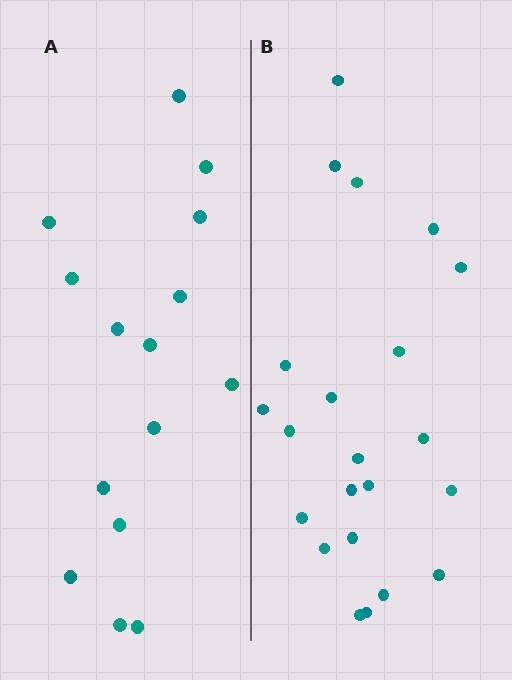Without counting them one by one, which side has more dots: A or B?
Region B (the right region) has more dots.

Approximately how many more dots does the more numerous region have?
Region B has roughly 8 or so more dots than region A.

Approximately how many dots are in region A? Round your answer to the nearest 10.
About 20 dots. (The exact count is 15, which rounds to 20.)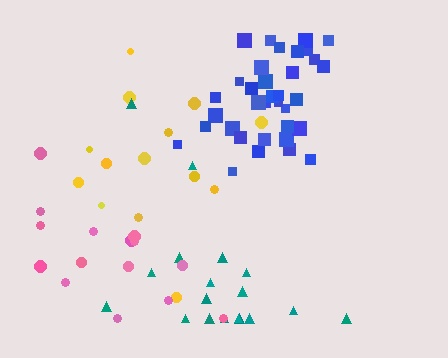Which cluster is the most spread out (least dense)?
Yellow.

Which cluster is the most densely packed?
Blue.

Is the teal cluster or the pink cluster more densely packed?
Pink.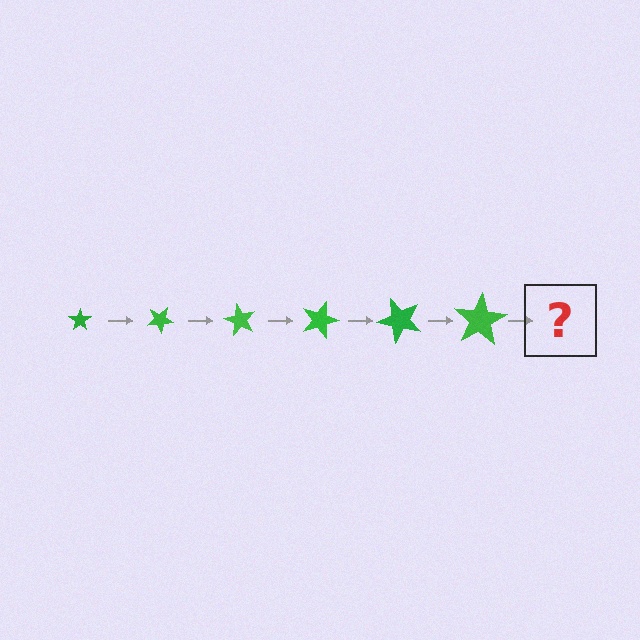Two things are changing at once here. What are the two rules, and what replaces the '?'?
The two rules are that the star grows larger each step and it rotates 30 degrees each step. The '?' should be a star, larger than the previous one and rotated 180 degrees from the start.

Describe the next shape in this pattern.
It should be a star, larger than the previous one and rotated 180 degrees from the start.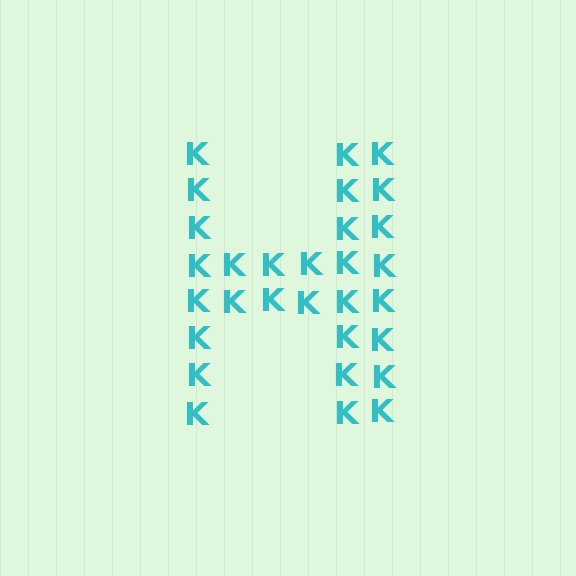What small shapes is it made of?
It is made of small letter K's.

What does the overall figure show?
The overall figure shows the letter H.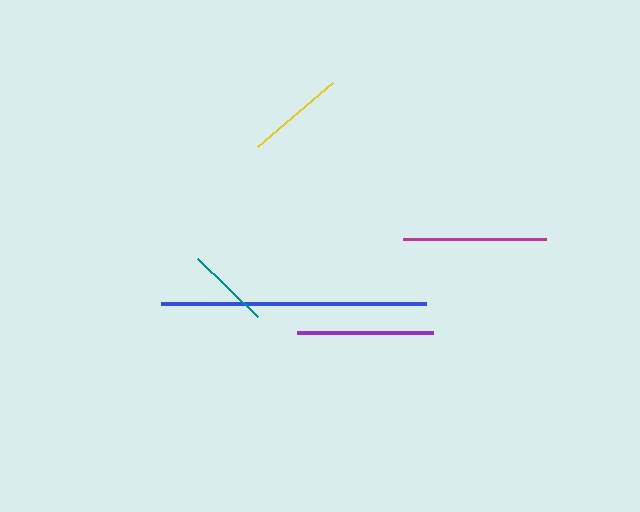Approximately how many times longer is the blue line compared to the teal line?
The blue line is approximately 3.2 times the length of the teal line.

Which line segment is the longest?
The blue line is the longest at approximately 265 pixels.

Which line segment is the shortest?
The teal line is the shortest at approximately 83 pixels.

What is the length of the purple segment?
The purple segment is approximately 136 pixels long.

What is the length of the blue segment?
The blue segment is approximately 265 pixels long.